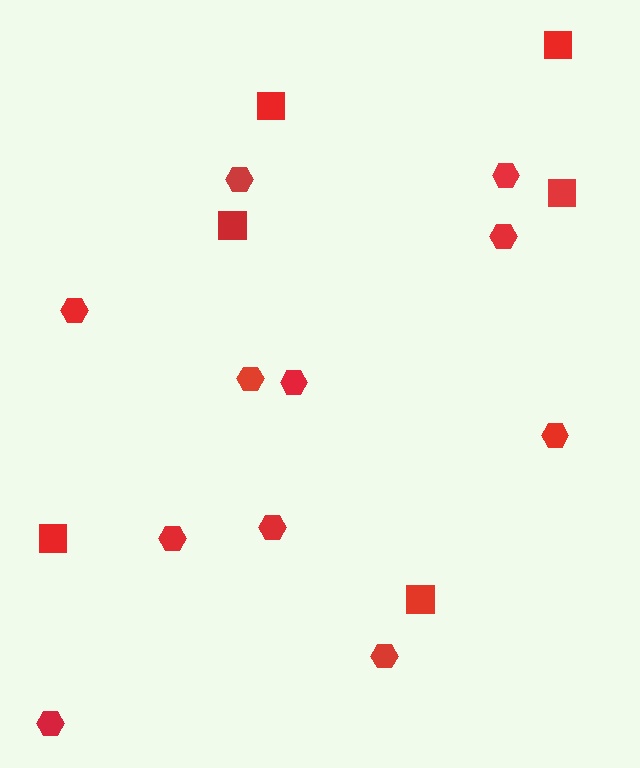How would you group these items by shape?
There are 2 groups: one group of squares (6) and one group of hexagons (11).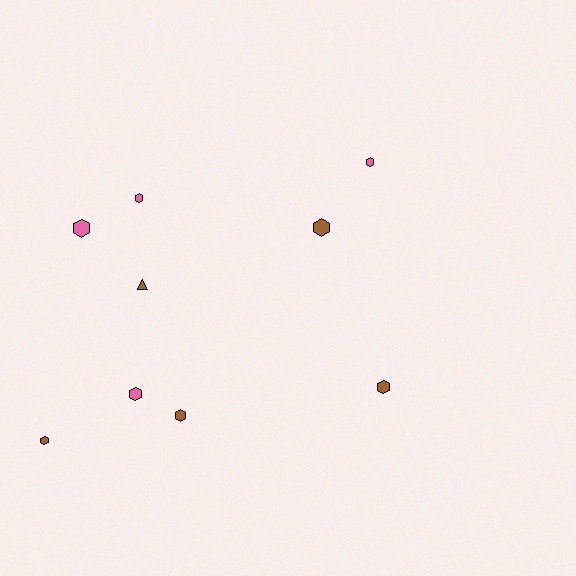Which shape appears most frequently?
Hexagon, with 8 objects.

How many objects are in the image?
There are 9 objects.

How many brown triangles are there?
There is 1 brown triangle.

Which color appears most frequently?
Brown, with 5 objects.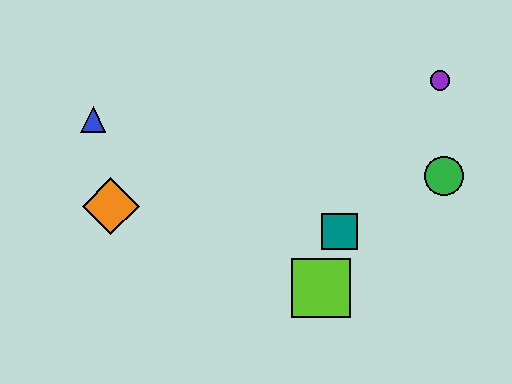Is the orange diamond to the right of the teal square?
No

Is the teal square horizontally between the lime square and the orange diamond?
No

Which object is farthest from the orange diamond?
The purple circle is farthest from the orange diamond.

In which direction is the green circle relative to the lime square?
The green circle is to the right of the lime square.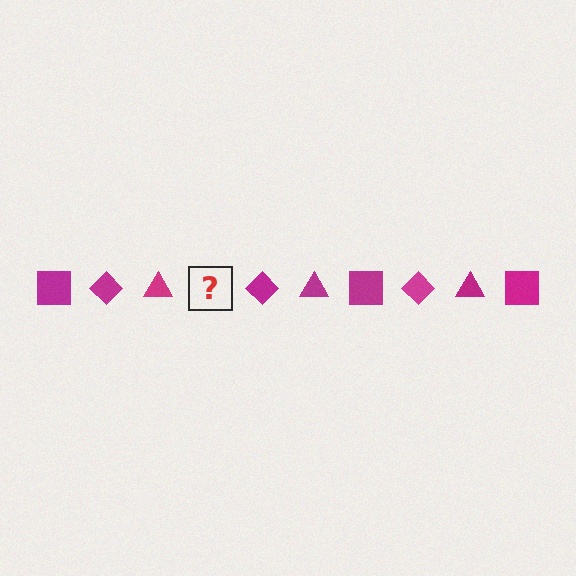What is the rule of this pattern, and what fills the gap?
The rule is that the pattern cycles through square, diamond, triangle shapes in magenta. The gap should be filled with a magenta square.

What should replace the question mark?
The question mark should be replaced with a magenta square.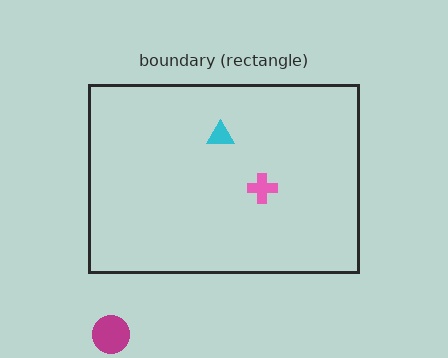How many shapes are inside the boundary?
2 inside, 1 outside.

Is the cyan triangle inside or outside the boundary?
Inside.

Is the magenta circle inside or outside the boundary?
Outside.